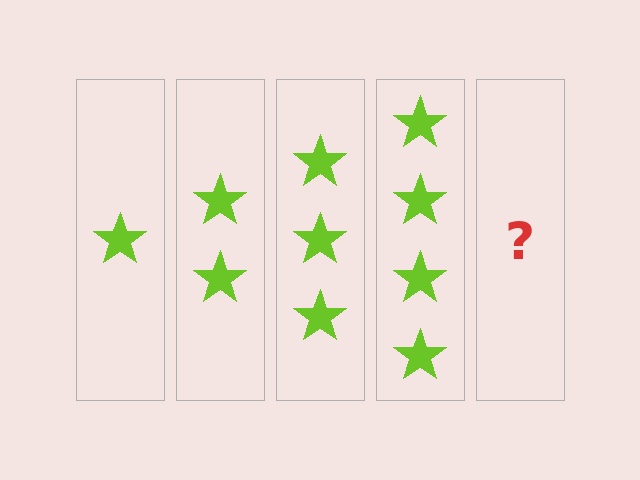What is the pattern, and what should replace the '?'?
The pattern is that each step adds one more star. The '?' should be 5 stars.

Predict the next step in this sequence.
The next step is 5 stars.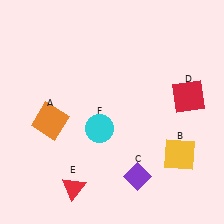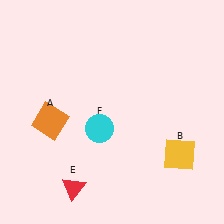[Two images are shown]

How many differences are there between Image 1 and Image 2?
There are 2 differences between the two images.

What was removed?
The purple diamond (C), the red square (D) were removed in Image 2.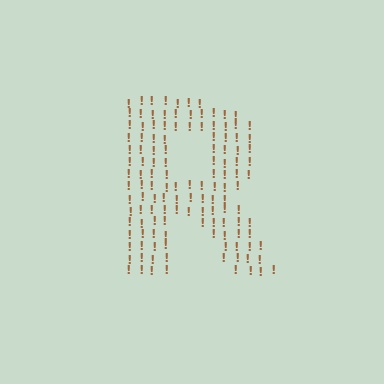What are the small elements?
The small elements are exclamation marks.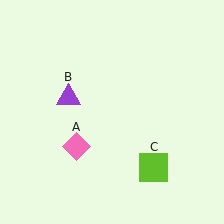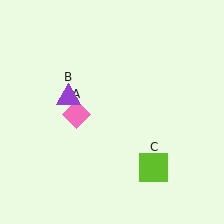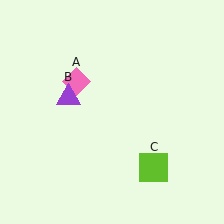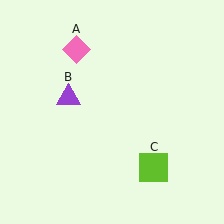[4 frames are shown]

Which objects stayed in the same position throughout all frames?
Purple triangle (object B) and lime square (object C) remained stationary.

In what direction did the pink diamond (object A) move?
The pink diamond (object A) moved up.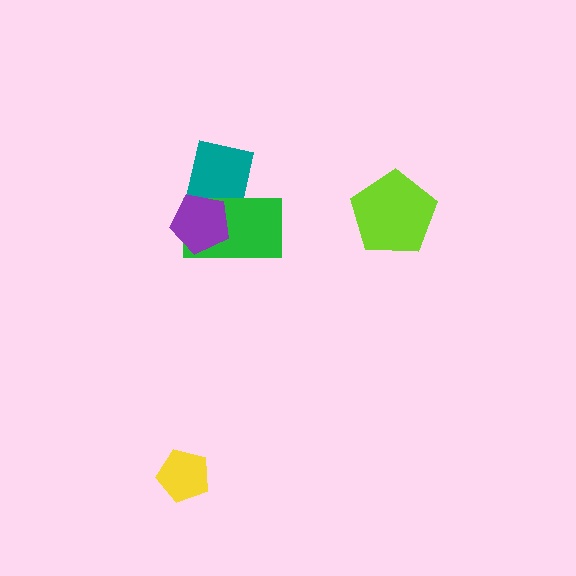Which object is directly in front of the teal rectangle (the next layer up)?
The green rectangle is directly in front of the teal rectangle.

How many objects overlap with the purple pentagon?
2 objects overlap with the purple pentagon.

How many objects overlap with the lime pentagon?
0 objects overlap with the lime pentagon.